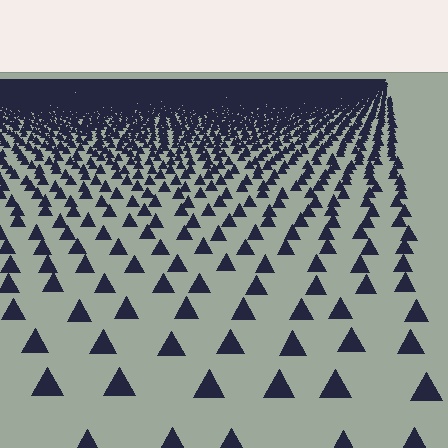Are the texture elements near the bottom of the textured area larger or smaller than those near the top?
Larger. Near the bottom, elements are closer to the viewer and appear at a bigger on-screen size.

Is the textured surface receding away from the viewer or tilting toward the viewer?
The surface is receding away from the viewer. Texture elements get smaller and denser toward the top.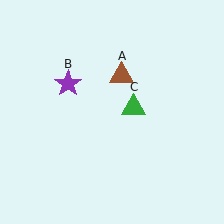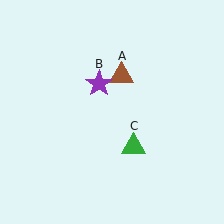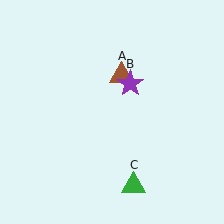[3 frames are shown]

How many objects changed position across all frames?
2 objects changed position: purple star (object B), green triangle (object C).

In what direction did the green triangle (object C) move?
The green triangle (object C) moved down.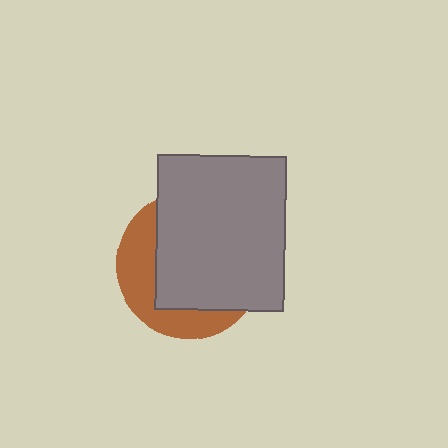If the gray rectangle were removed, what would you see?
You would see the complete brown circle.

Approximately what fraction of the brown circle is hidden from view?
Roughly 67% of the brown circle is hidden behind the gray rectangle.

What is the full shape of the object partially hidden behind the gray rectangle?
The partially hidden object is a brown circle.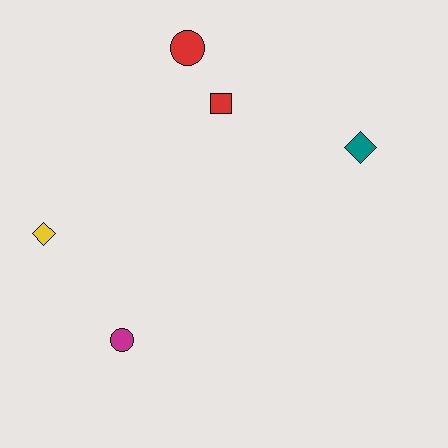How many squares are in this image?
There is 1 square.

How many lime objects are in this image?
There are no lime objects.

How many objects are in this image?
There are 5 objects.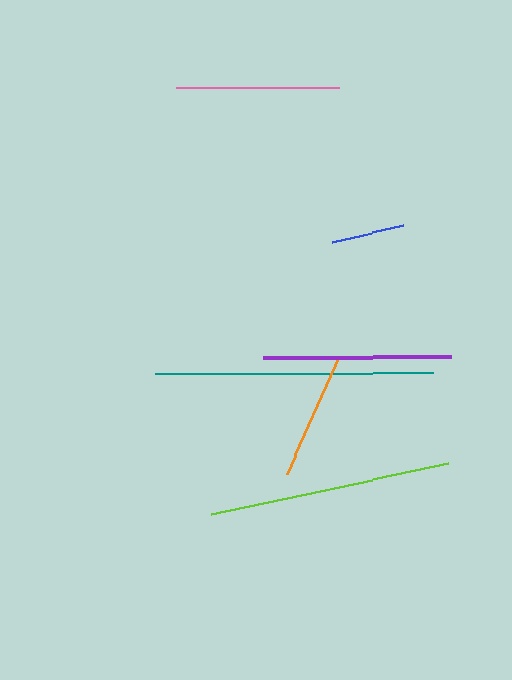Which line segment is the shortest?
The blue line is the shortest at approximately 72 pixels.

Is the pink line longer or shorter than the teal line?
The teal line is longer than the pink line.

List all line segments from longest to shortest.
From longest to shortest: teal, lime, purple, pink, orange, blue.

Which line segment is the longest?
The teal line is the longest at approximately 278 pixels.